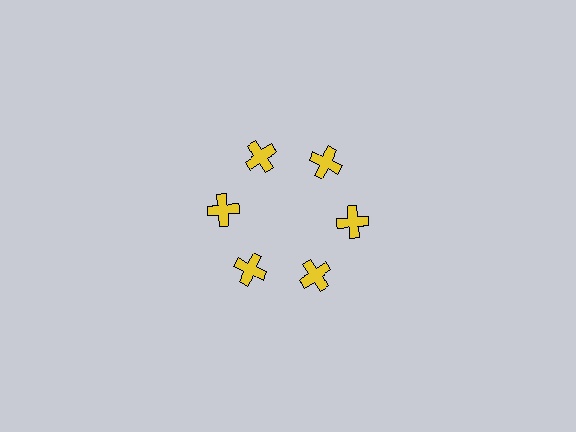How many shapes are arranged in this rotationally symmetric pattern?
There are 6 shapes, arranged in 6 groups of 1.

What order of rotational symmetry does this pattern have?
This pattern has 6-fold rotational symmetry.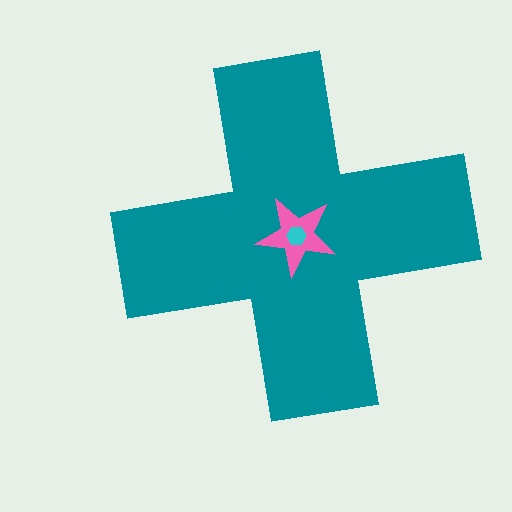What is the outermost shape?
The teal cross.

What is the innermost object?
The cyan hexagon.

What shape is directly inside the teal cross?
The pink star.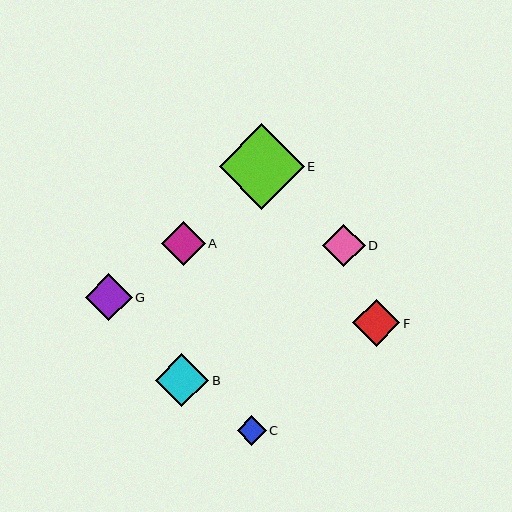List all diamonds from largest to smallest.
From largest to smallest: E, B, F, G, A, D, C.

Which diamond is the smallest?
Diamond C is the smallest with a size of approximately 29 pixels.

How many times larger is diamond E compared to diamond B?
Diamond E is approximately 1.6 times the size of diamond B.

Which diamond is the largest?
Diamond E is the largest with a size of approximately 85 pixels.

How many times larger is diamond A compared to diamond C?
Diamond A is approximately 1.5 times the size of diamond C.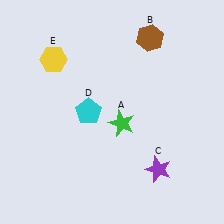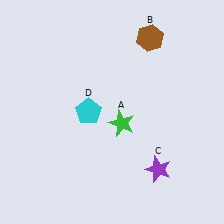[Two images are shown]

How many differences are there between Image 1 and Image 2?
There is 1 difference between the two images.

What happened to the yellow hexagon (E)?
The yellow hexagon (E) was removed in Image 2. It was in the top-left area of Image 1.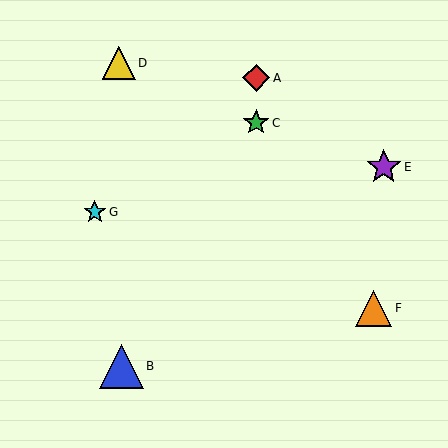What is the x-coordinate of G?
Object G is at x≈95.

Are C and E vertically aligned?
No, C is at x≈256 and E is at x≈384.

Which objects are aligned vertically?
Objects A, C are aligned vertically.